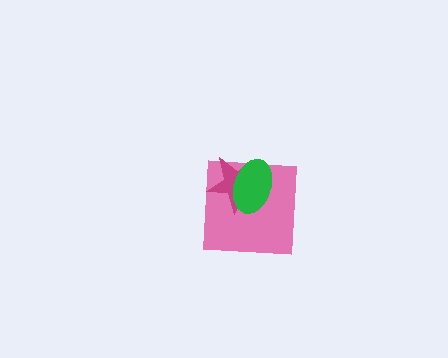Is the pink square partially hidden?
Yes, it is partially covered by another shape.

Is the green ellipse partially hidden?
No, no other shape covers it.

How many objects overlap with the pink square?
2 objects overlap with the pink square.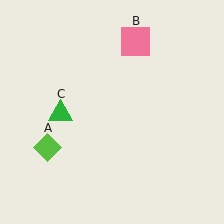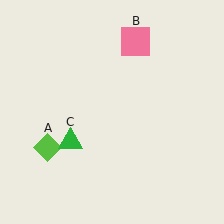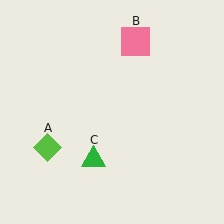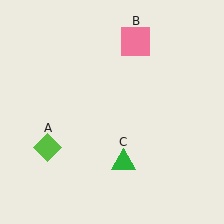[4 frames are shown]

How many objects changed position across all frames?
1 object changed position: green triangle (object C).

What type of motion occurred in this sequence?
The green triangle (object C) rotated counterclockwise around the center of the scene.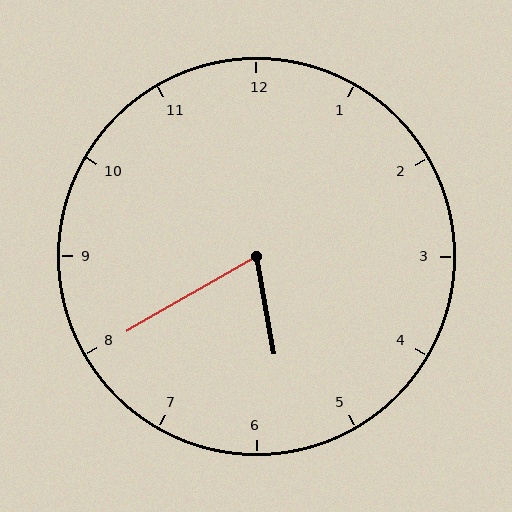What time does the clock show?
5:40.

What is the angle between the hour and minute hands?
Approximately 70 degrees.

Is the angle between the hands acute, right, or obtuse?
It is acute.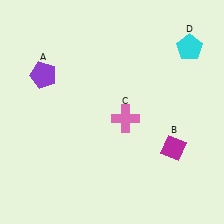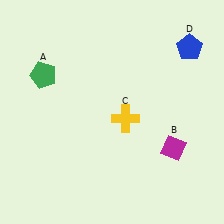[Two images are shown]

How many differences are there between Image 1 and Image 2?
There are 3 differences between the two images.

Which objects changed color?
A changed from purple to green. C changed from pink to yellow. D changed from cyan to blue.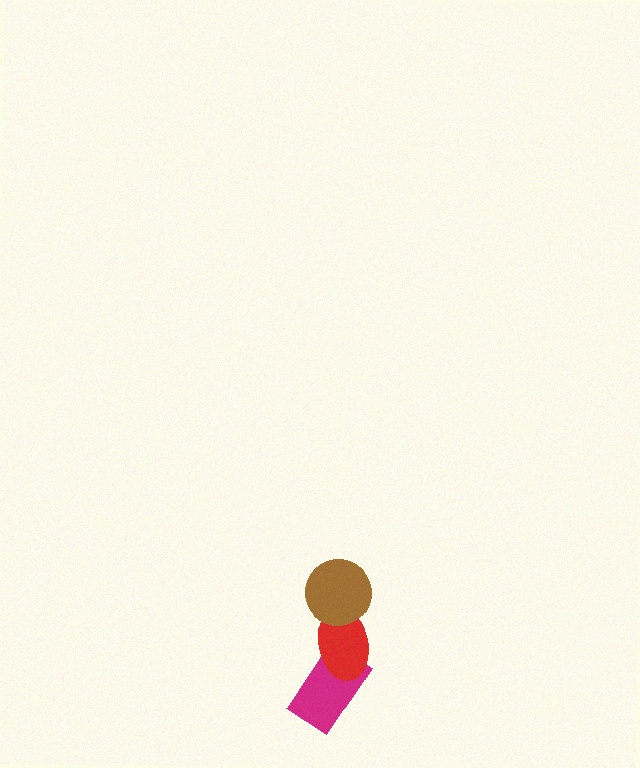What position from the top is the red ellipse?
The red ellipse is 2nd from the top.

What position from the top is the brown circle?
The brown circle is 1st from the top.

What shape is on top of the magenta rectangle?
The red ellipse is on top of the magenta rectangle.